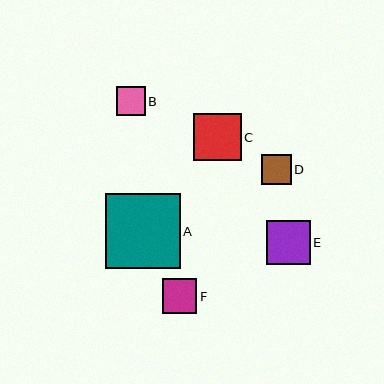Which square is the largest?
Square A is the largest with a size of approximately 75 pixels.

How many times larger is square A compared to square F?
Square A is approximately 2.2 times the size of square F.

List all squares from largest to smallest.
From largest to smallest: A, C, E, F, D, B.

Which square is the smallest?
Square B is the smallest with a size of approximately 29 pixels.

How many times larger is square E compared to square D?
Square E is approximately 1.5 times the size of square D.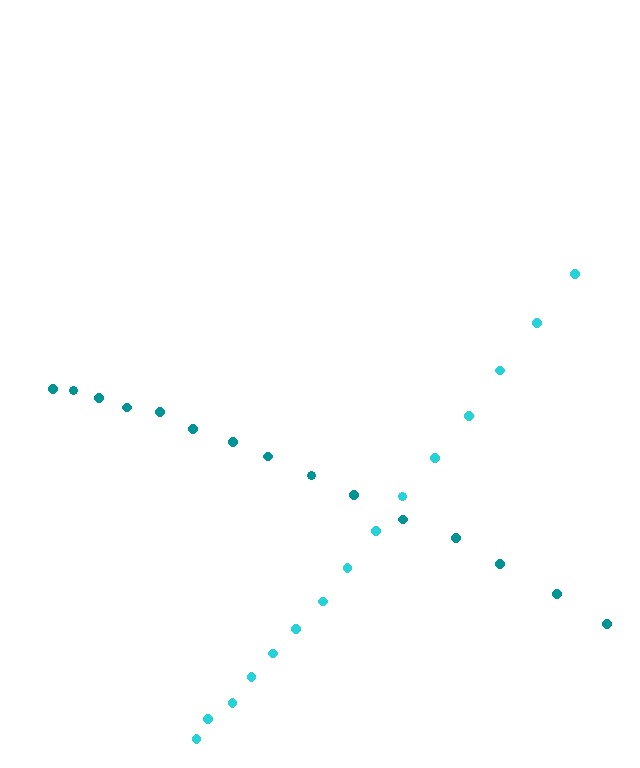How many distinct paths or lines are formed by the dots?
There are 2 distinct paths.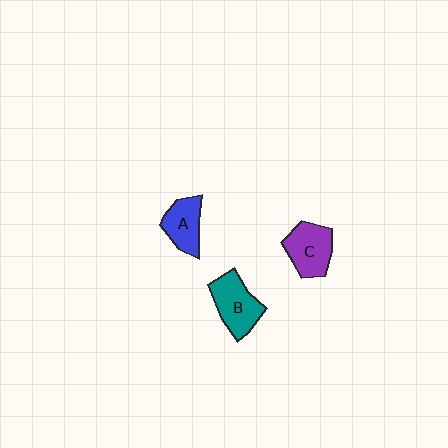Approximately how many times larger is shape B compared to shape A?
Approximately 1.3 times.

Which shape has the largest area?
Shape B (teal).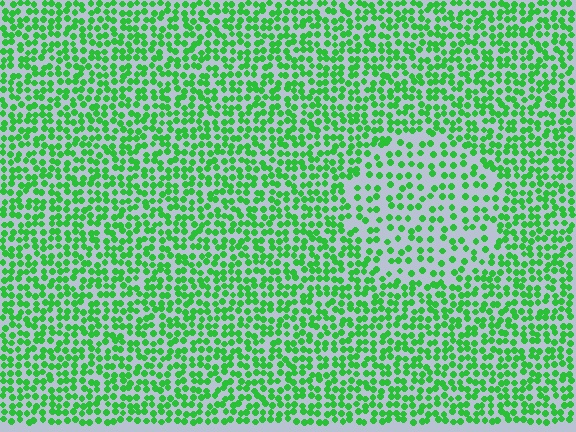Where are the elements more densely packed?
The elements are more densely packed outside the circle boundary.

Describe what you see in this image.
The image contains small green elements arranged at two different densities. A circle-shaped region is visible where the elements are less densely packed than the surrounding area.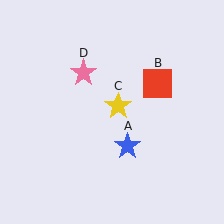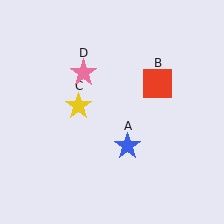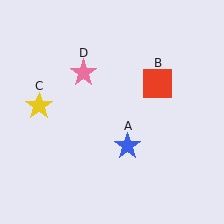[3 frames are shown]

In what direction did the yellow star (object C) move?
The yellow star (object C) moved left.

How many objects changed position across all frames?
1 object changed position: yellow star (object C).